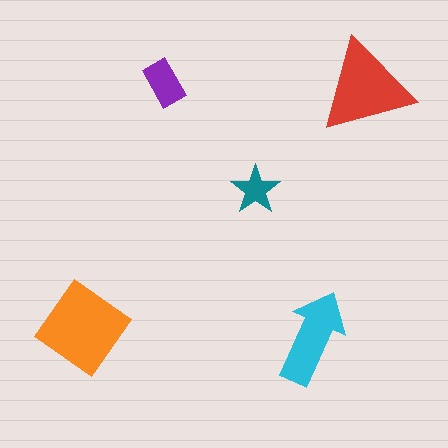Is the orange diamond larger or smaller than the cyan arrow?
Larger.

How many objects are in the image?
There are 5 objects in the image.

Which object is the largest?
The orange diamond.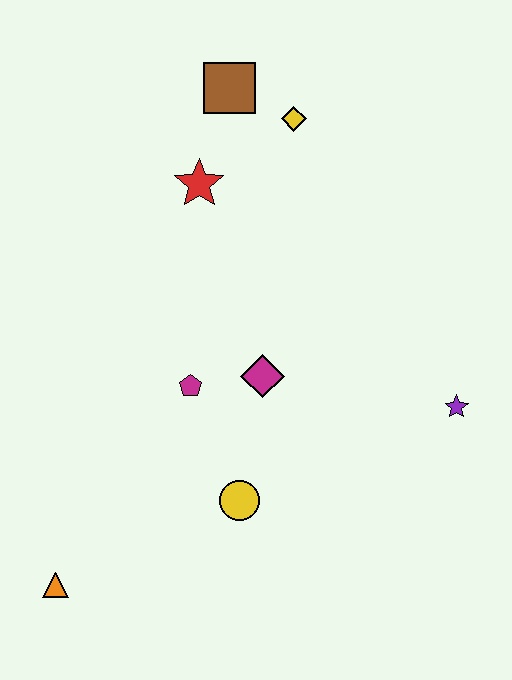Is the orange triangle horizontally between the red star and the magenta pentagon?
No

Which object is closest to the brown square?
The yellow diamond is closest to the brown square.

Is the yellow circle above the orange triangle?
Yes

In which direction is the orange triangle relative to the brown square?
The orange triangle is below the brown square.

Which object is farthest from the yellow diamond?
The orange triangle is farthest from the yellow diamond.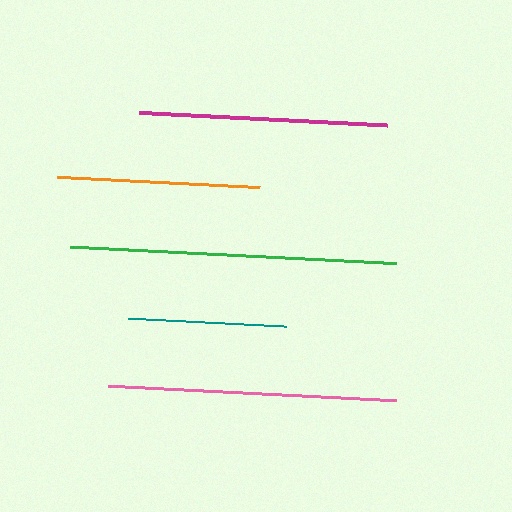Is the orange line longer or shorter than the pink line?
The pink line is longer than the orange line.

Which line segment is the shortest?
The teal line is the shortest at approximately 159 pixels.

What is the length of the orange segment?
The orange segment is approximately 204 pixels long.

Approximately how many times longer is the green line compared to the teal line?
The green line is approximately 2.0 times the length of the teal line.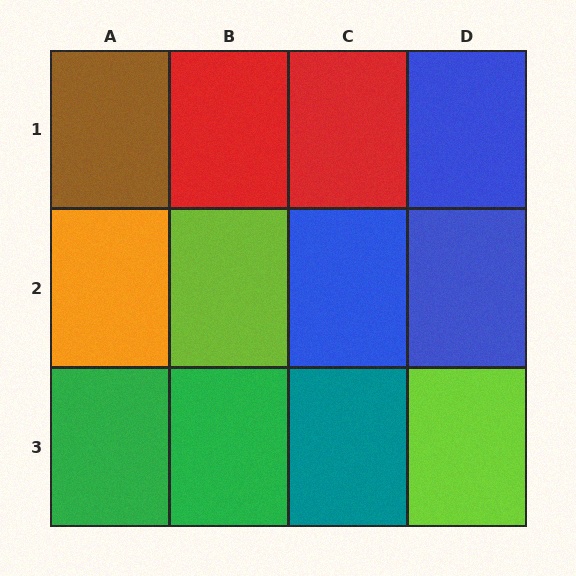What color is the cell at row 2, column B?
Lime.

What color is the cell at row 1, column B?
Red.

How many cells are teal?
1 cell is teal.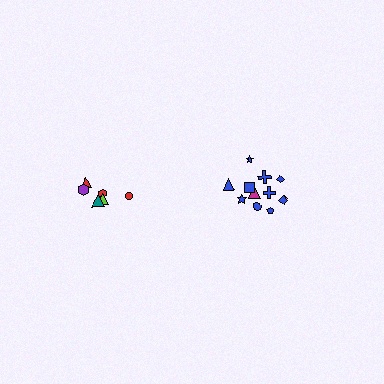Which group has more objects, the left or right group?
The right group.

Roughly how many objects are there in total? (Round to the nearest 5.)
Roughly 20 objects in total.